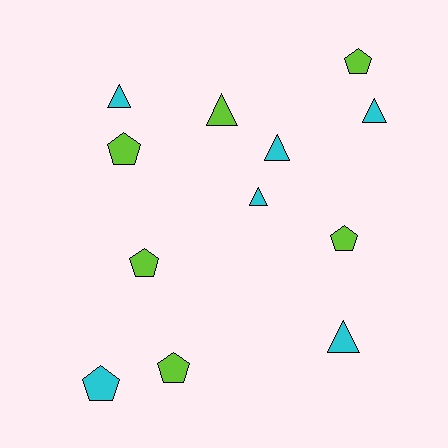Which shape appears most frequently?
Pentagon, with 6 objects.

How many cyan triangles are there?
There are 5 cyan triangles.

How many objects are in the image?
There are 12 objects.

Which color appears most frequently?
Lime, with 6 objects.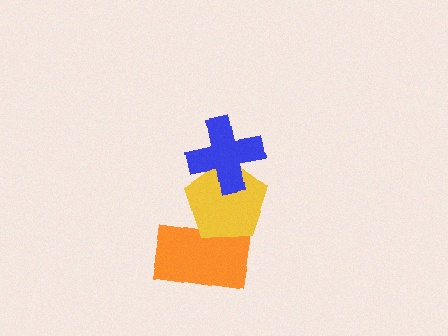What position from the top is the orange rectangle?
The orange rectangle is 3rd from the top.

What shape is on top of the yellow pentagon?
The blue cross is on top of the yellow pentagon.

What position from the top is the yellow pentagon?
The yellow pentagon is 2nd from the top.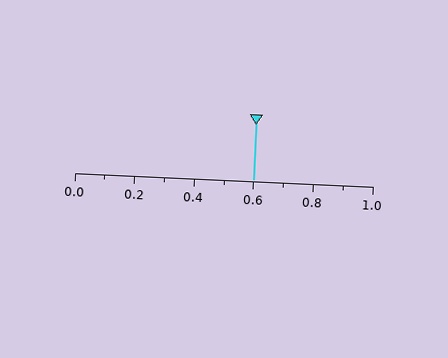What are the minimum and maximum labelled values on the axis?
The axis runs from 0.0 to 1.0.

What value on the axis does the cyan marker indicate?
The marker indicates approximately 0.6.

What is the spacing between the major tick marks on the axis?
The major ticks are spaced 0.2 apart.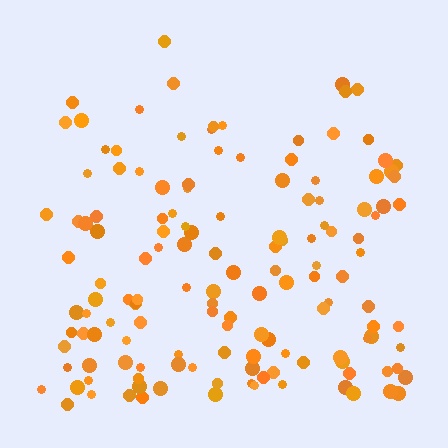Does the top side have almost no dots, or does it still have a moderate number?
Still a moderate number, just noticeably fewer than the bottom.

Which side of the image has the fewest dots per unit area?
The top.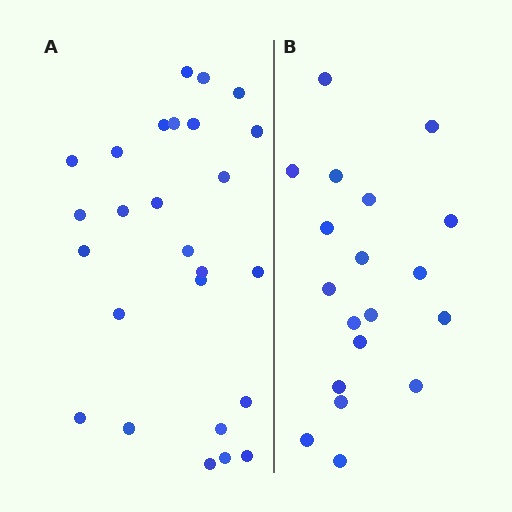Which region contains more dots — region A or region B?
Region A (the left region) has more dots.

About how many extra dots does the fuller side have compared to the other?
Region A has roughly 8 or so more dots than region B.